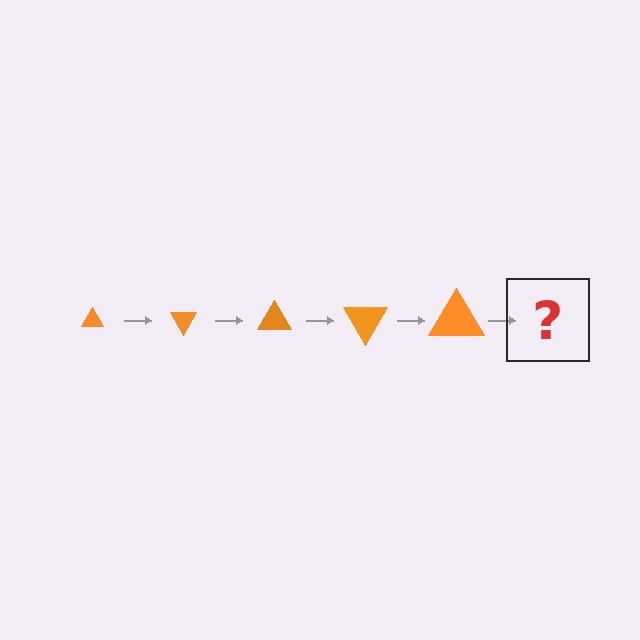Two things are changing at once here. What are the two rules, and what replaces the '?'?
The two rules are that the triangle grows larger each step and it rotates 60 degrees each step. The '?' should be a triangle, larger than the previous one and rotated 300 degrees from the start.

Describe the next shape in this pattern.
It should be a triangle, larger than the previous one and rotated 300 degrees from the start.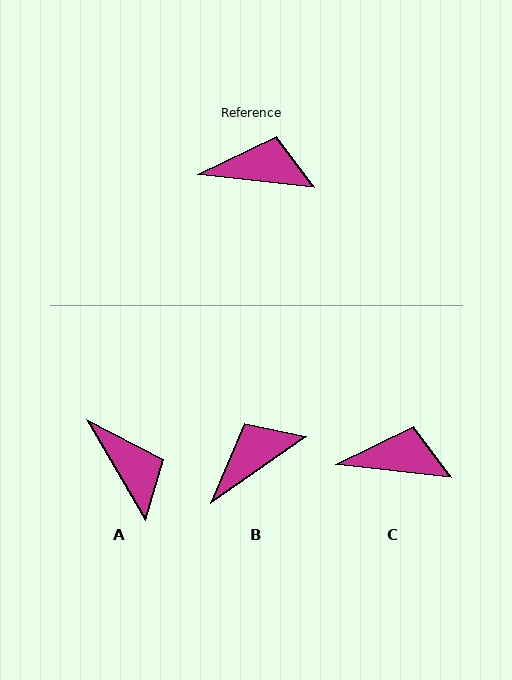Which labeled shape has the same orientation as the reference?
C.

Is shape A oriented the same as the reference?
No, it is off by about 53 degrees.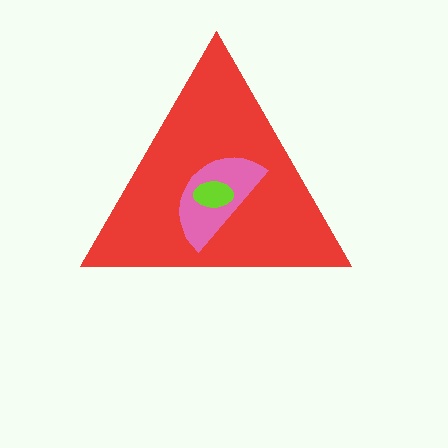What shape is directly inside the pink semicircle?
The lime ellipse.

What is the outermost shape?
The red triangle.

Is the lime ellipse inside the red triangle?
Yes.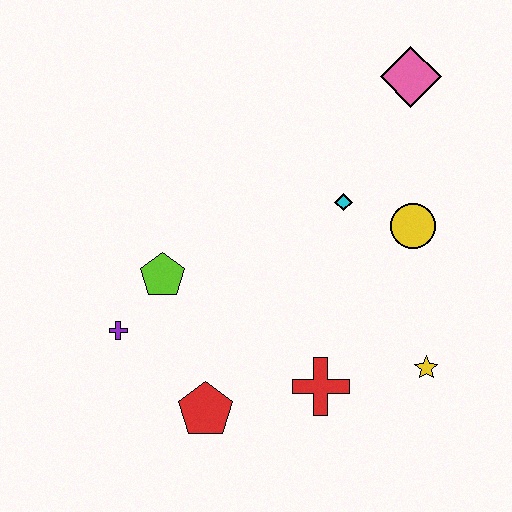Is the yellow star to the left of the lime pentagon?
No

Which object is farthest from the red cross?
The pink diamond is farthest from the red cross.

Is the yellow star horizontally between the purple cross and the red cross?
No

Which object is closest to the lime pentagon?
The purple cross is closest to the lime pentagon.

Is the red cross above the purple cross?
No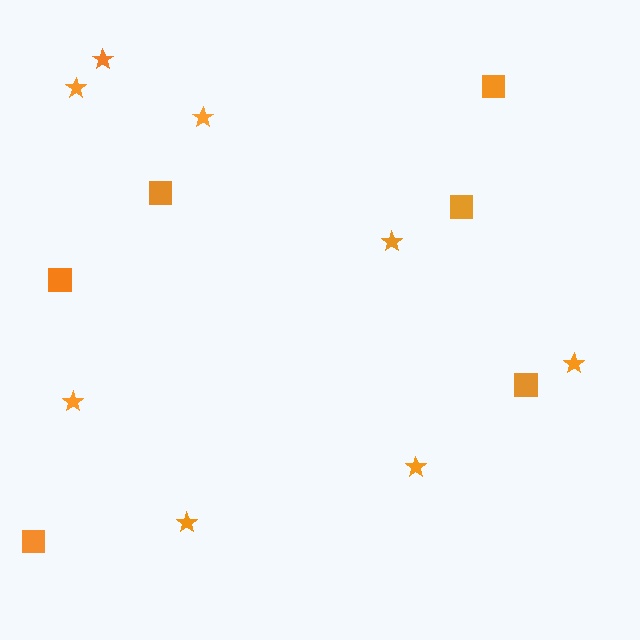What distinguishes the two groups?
There are 2 groups: one group of stars (8) and one group of squares (6).